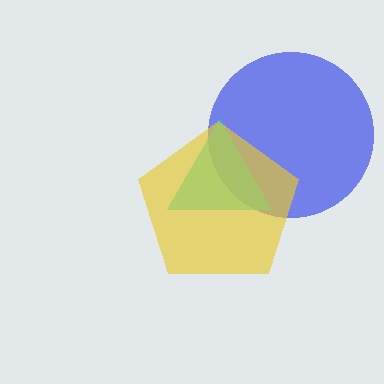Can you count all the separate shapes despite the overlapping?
Yes, there are 3 separate shapes.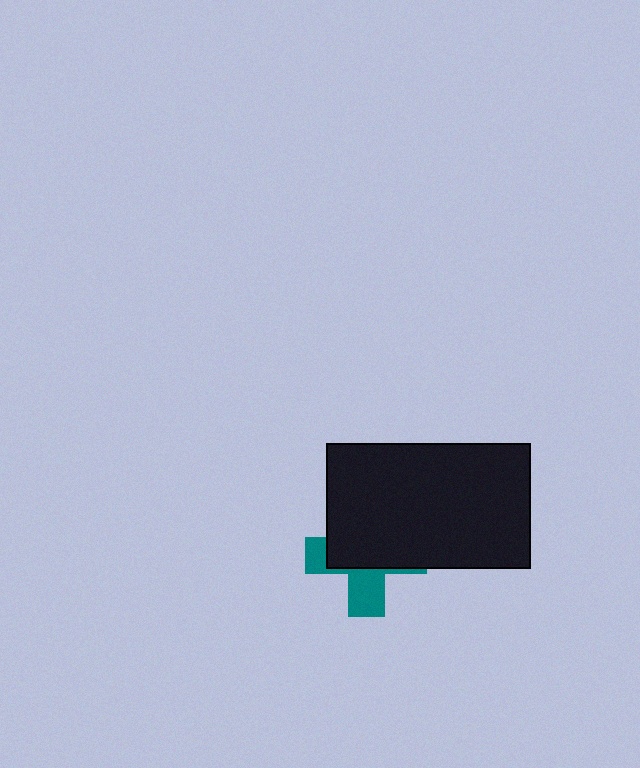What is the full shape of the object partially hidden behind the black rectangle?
The partially hidden object is a teal cross.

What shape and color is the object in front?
The object in front is a black rectangle.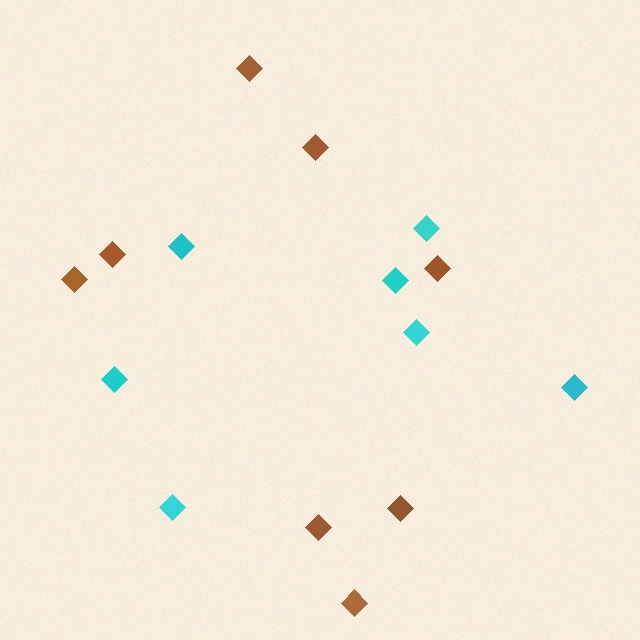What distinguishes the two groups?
There are 2 groups: one group of brown diamonds (8) and one group of cyan diamonds (7).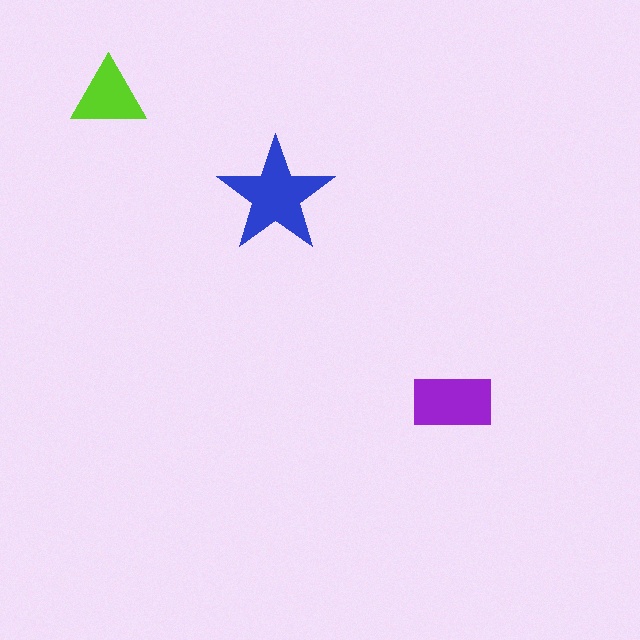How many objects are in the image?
There are 3 objects in the image.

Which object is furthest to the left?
The lime triangle is leftmost.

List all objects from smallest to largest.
The lime triangle, the purple rectangle, the blue star.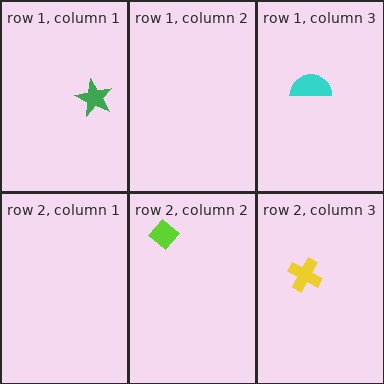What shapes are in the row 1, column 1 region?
The green star.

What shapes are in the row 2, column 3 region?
The yellow cross.